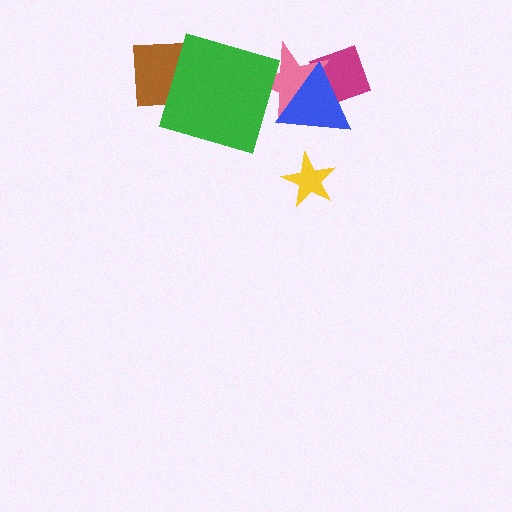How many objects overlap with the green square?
2 objects overlap with the green square.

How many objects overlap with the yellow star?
0 objects overlap with the yellow star.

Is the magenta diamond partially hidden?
Yes, it is partially covered by another shape.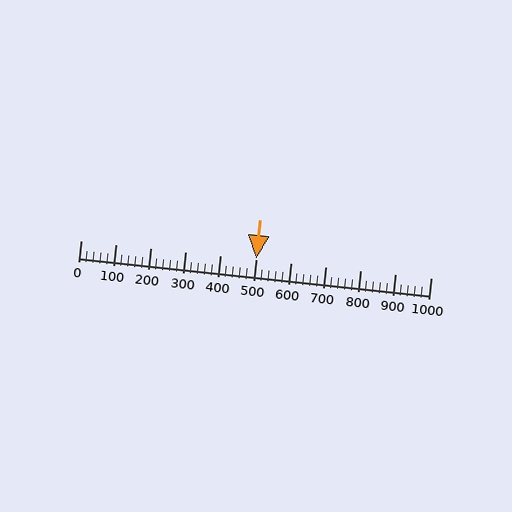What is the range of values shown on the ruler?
The ruler shows values from 0 to 1000.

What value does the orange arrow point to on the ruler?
The orange arrow points to approximately 500.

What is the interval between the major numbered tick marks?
The major tick marks are spaced 100 units apart.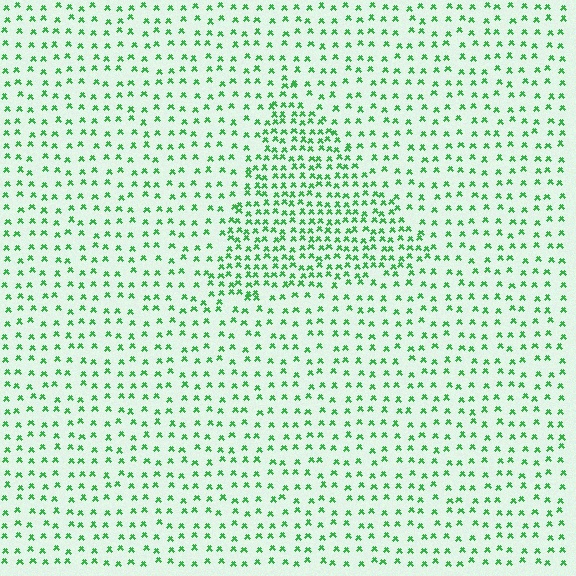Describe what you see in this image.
The image contains small green elements arranged at two different densities. A triangle-shaped region is visible where the elements are more densely packed than the surrounding area.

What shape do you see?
I see a triangle.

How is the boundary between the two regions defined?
The boundary is defined by a change in element density (approximately 2.0x ratio). All elements are the same color, size, and shape.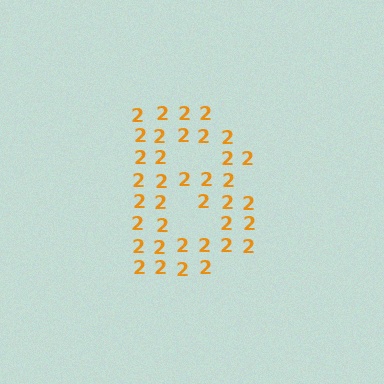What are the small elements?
The small elements are digit 2's.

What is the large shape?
The large shape is the letter B.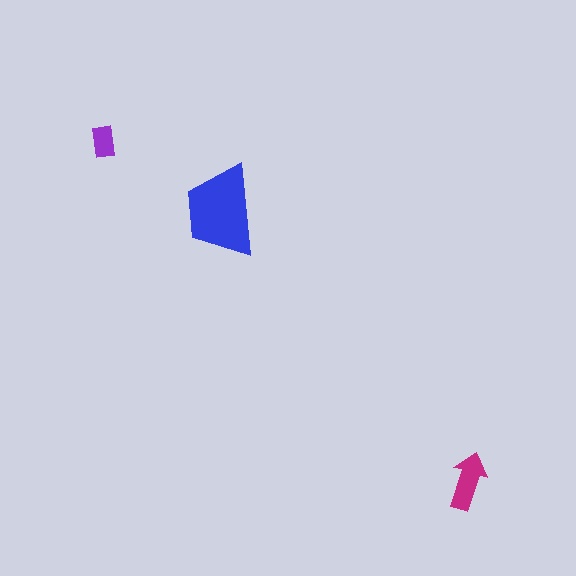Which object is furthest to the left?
The purple rectangle is leftmost.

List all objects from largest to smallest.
The blue trapezoid, the magenta arrow, the purple rectangle.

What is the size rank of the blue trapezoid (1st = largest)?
1st.